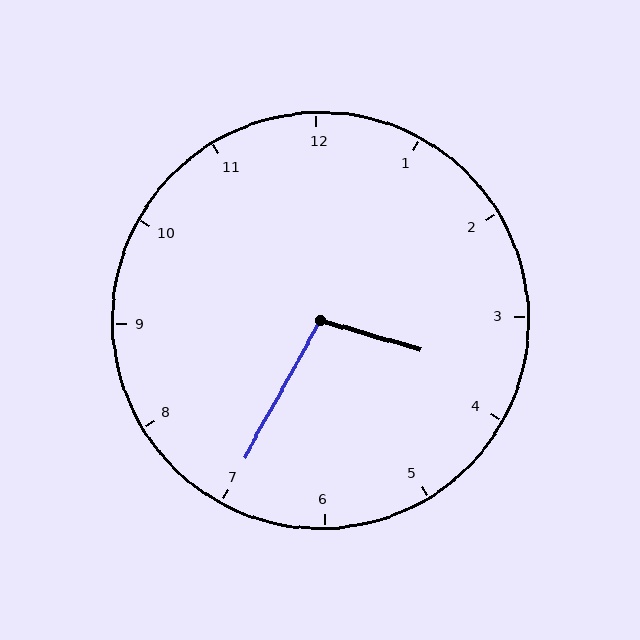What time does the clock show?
3:35.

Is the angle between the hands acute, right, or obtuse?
It is obtuse.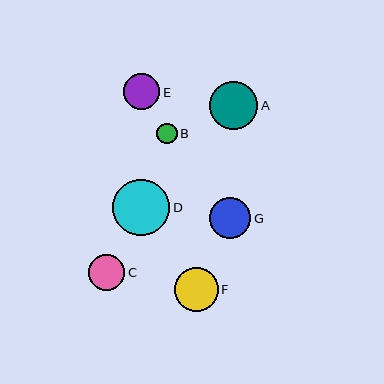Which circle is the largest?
Circle D is the largest with a size of approximately 57 pixels.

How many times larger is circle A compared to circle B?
Circle A is approximately 2.3 times the size of circle B.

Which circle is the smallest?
Circle B is the smallest with a size of approximately 21 pixels.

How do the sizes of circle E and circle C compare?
Circle E and circle C are approximately the same size.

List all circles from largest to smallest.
From largest to smallest: D, A, F, G, E, C, B.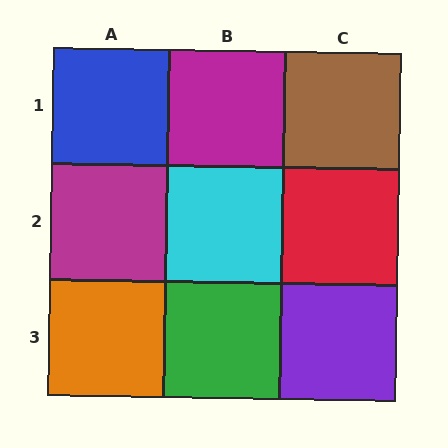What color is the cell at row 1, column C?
Brown.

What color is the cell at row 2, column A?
Magenta.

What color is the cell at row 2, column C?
Red.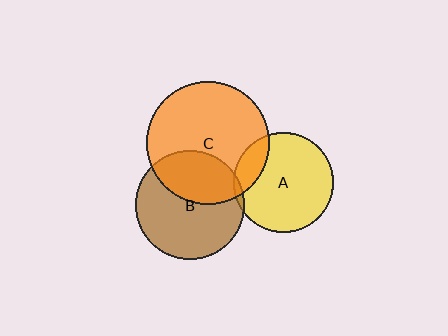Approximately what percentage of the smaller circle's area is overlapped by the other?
Approximately 15%.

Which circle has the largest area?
Circle C (orange).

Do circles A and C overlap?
Yes.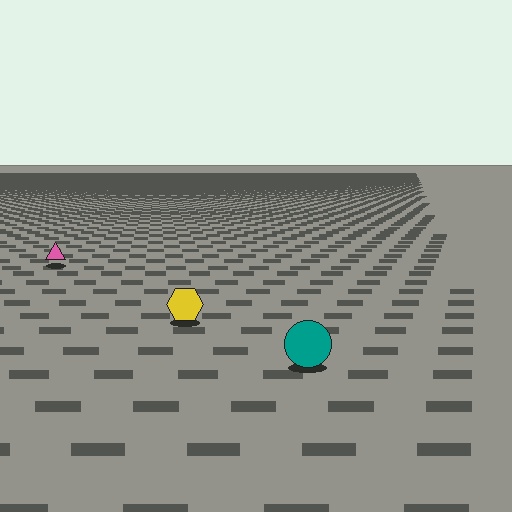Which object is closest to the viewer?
The teal circle is closest. The texture marks near it are larger and more spread out.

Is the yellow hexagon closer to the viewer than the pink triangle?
Yes. The yellow hexagon is closer — you can tell from the texture gradient: the ground texture is coarser near it.